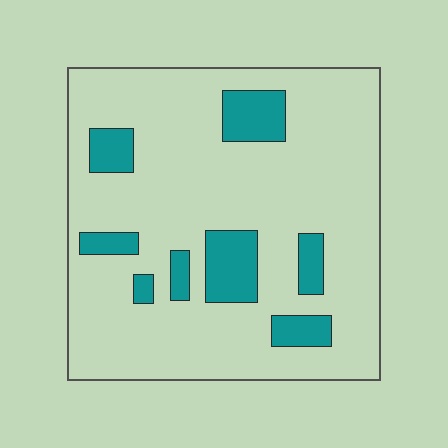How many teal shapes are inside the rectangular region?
8.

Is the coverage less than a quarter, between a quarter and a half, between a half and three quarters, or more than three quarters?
Less than a quarter.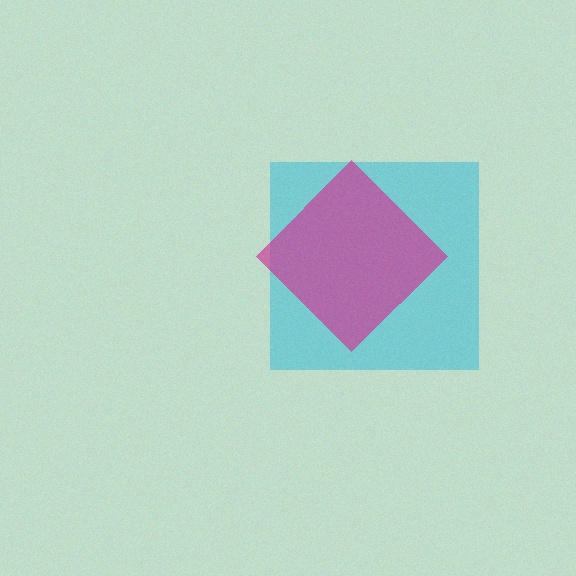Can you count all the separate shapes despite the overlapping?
Yes, there are 2 separate shapes.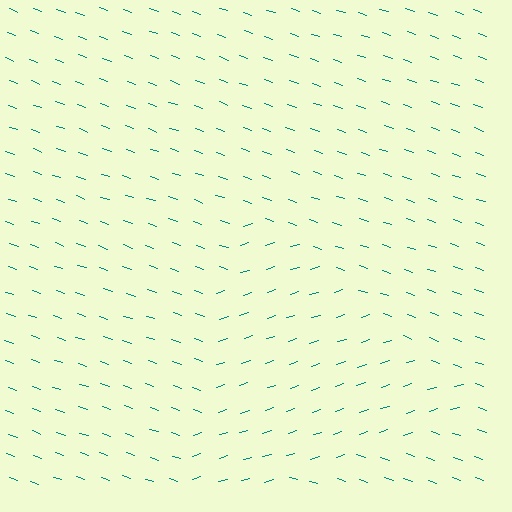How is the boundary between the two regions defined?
The boundary is defined purely by a change in line orientation (approximately 37 degrees difference). All lines are the same color and thickness.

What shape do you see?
I see a triangle.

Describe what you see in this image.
The image is filled with small teal line segments. A triangle region in the image has lines oriented differently from the surrounding lines, creating a visible texture boundary.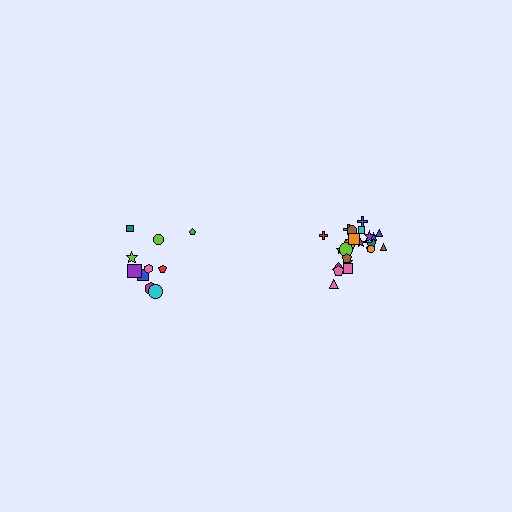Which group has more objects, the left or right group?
The right group.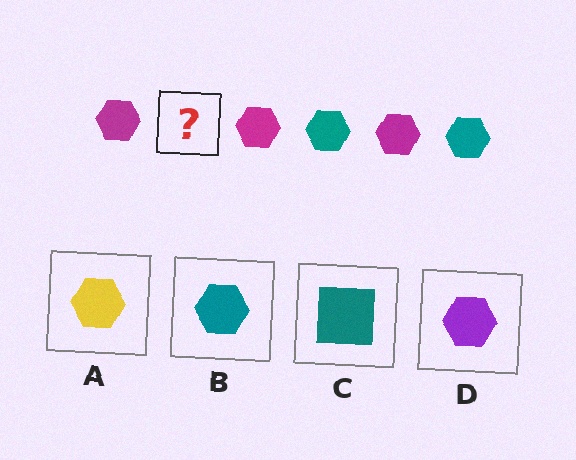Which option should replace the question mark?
Option B.